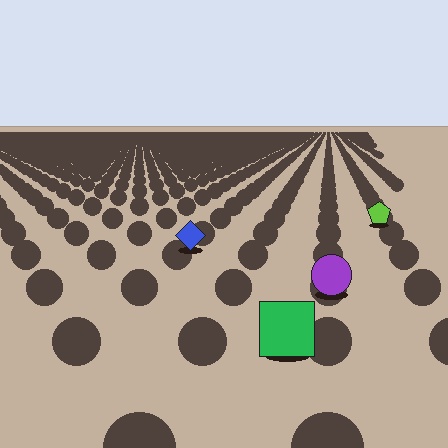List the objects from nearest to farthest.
From nearest to farthest: the green square, the purple circle, the blue diamond, the lime pentagon.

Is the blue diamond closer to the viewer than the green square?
No. The green square is closer — you can tell from the texture gradient: the ground texture is coarser near it.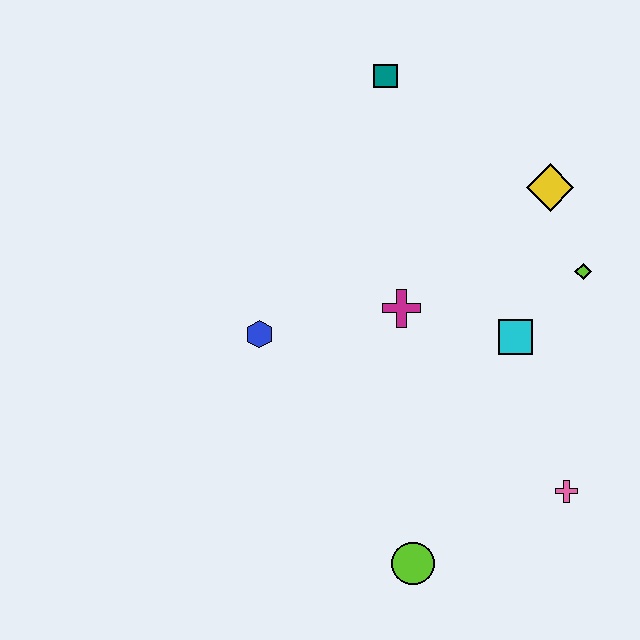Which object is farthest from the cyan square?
The teal square is farthest from the cyan square.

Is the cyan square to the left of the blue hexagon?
No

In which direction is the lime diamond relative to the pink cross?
The lime diamond is above the pink cross.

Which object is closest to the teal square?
The yellow diamond is closest to the teal square.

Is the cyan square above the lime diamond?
No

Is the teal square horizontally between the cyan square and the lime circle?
No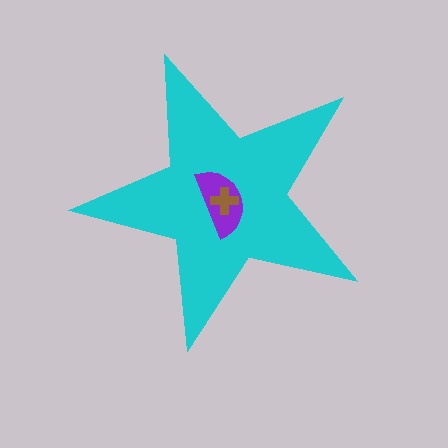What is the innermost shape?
The brown cross.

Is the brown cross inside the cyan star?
Yes.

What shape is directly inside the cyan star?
The purple semicircle.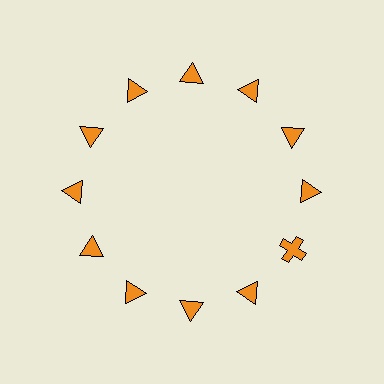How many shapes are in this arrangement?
There are 12 shapes arranged in a ring pattern.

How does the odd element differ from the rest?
It has a different shape: cross instead of triangle.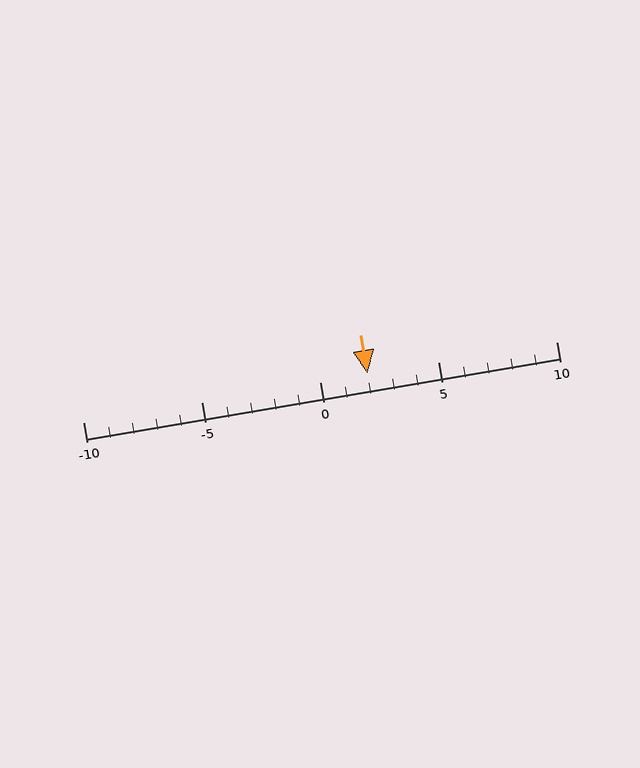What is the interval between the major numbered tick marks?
The major tick marks are spaced 5 units apart.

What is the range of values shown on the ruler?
The ruler shows values from -10 to 10.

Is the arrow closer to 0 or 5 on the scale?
The arrow is closer to 0.